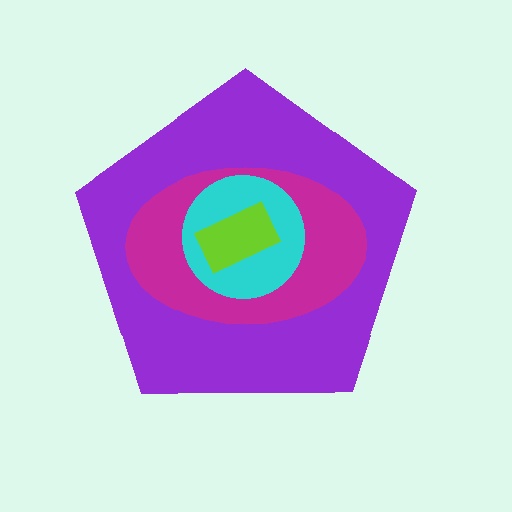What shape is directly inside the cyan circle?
The lime rectangle.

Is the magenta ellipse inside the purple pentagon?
Yes.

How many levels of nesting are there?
4.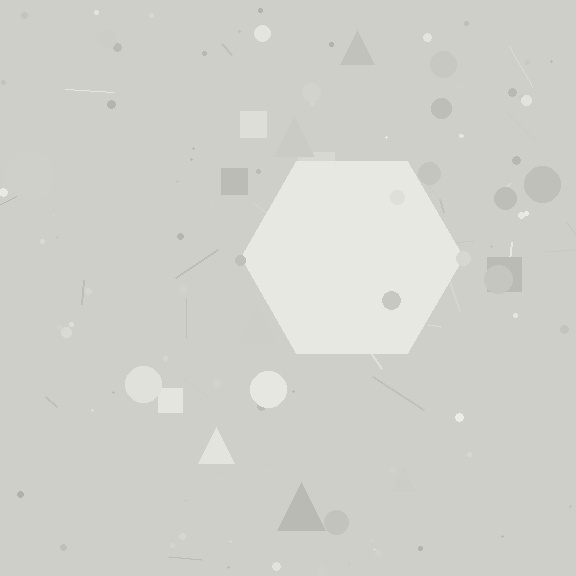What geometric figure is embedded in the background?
A hexagon is embedded in the background.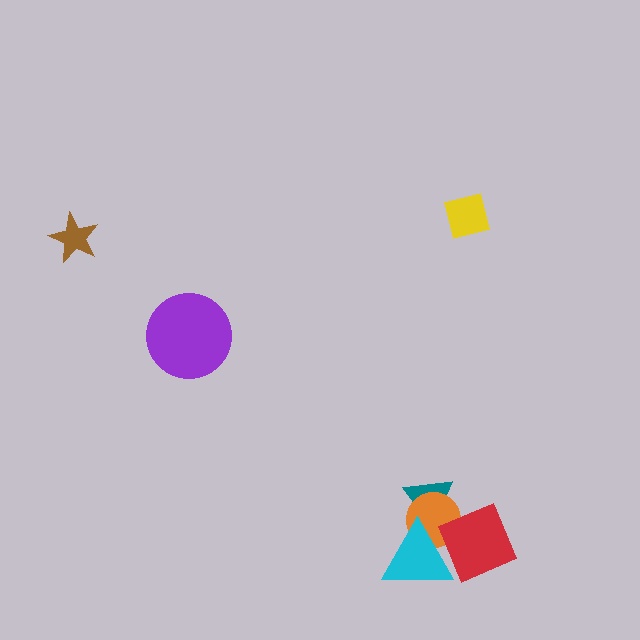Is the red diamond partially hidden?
No, no other shape covers it.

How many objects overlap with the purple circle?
0 objects overlap with the purple circle.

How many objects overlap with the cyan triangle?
3 objects overlap with the cyan triangle.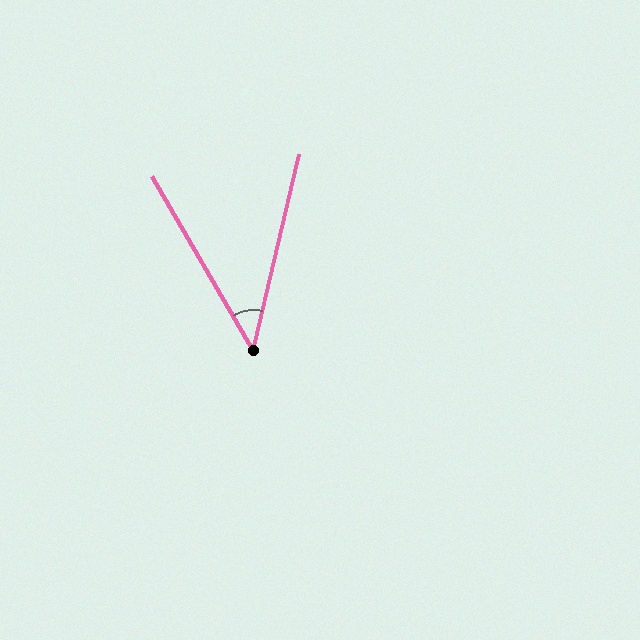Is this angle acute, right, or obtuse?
It is acute.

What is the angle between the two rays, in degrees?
Approximately 43 degrees.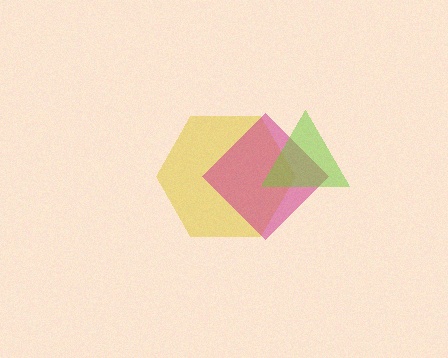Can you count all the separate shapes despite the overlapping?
Yes, there are 3 separate shapes.